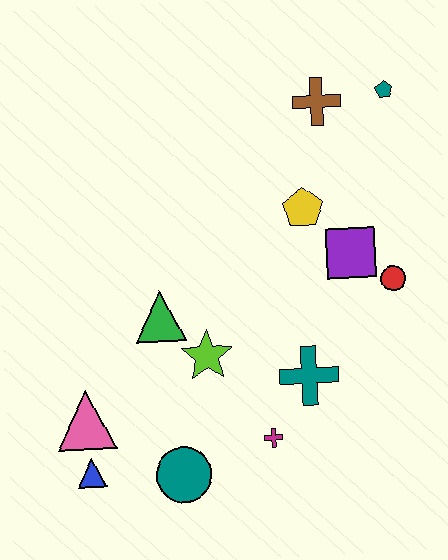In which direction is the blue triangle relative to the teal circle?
The blue triangle is to the left of the teal circle.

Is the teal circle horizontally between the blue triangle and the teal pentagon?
Yes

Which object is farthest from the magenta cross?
The teal pentagon is farthest from the magenta cross.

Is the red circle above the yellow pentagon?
No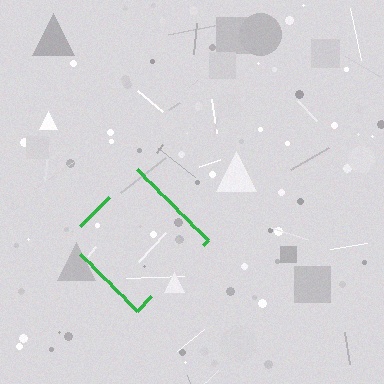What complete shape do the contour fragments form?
The contour fragments form a diamond.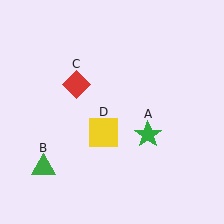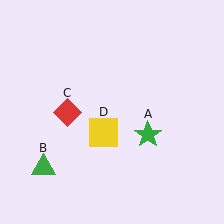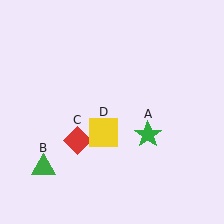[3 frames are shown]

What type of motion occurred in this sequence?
The red diamond (object C) rotated counterclockwise around the center of the scene.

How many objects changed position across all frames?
1 object changed position: red diamond (object C).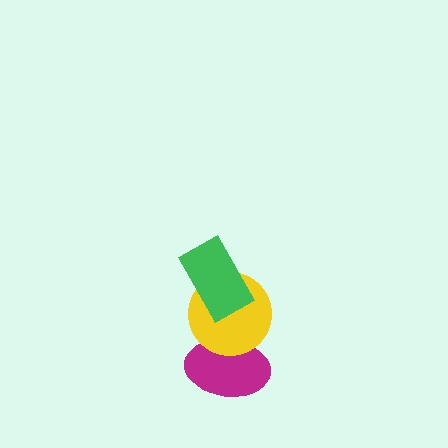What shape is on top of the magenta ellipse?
The yellow circle is on top of the magenta ellipse.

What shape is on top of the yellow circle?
The green rectangle is on top of the yellow circle.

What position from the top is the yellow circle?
The yellow circle is 2nd from the top.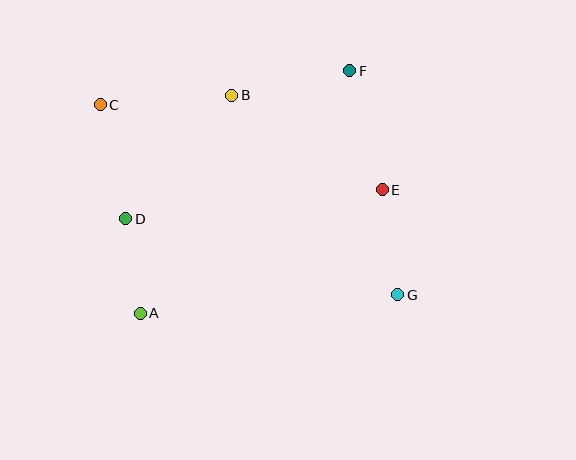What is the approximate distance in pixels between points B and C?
The distance between B and C is approximately 132 pixels.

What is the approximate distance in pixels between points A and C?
The distance between A and C is approximately 212 pixels.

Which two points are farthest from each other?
Points C and G are farthest from each other.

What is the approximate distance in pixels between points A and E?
The distance between A and E is approximately 272 pixels.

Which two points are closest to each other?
Points A and D are closest to each other.